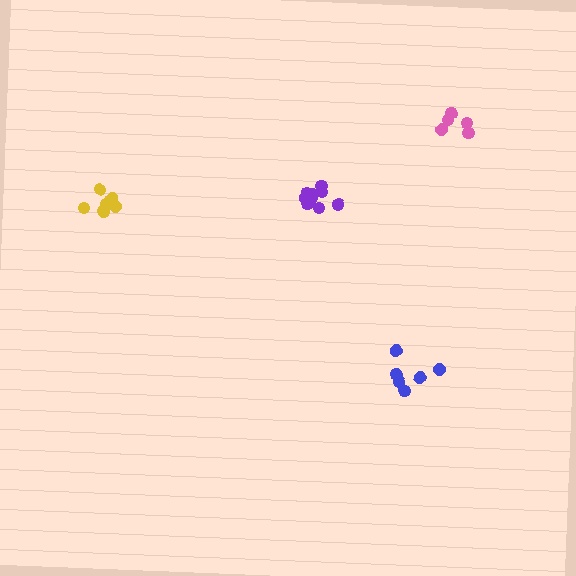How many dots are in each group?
Group 1: 6 dots, Group 2: 5 dots, Group 3: 7 dots, Group 4: 10 dots (28 total).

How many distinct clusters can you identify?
There are 4 distinct clusters.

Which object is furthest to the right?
The pink cluster is rightmost.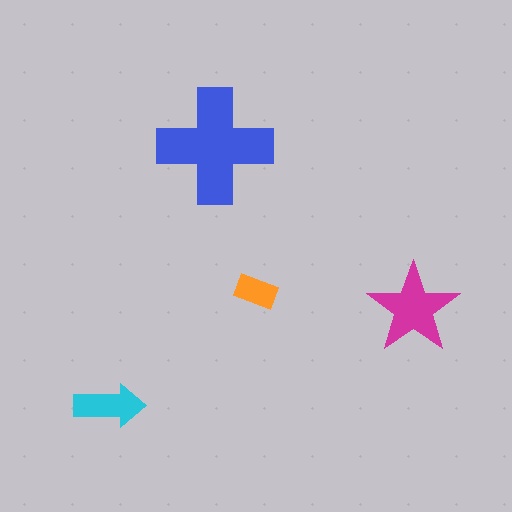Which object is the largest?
The blue cross.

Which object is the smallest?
The orange rectangle.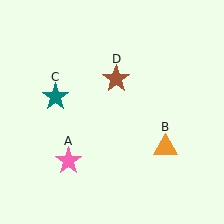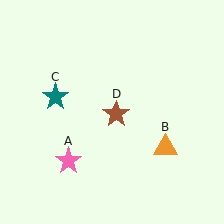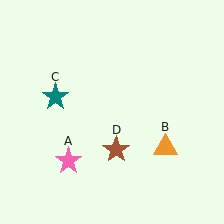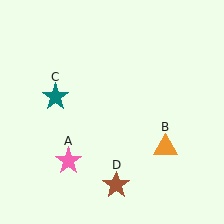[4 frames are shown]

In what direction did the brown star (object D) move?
The brown star (object D) moved down.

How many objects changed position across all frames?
1 object changed position: brown star (object D).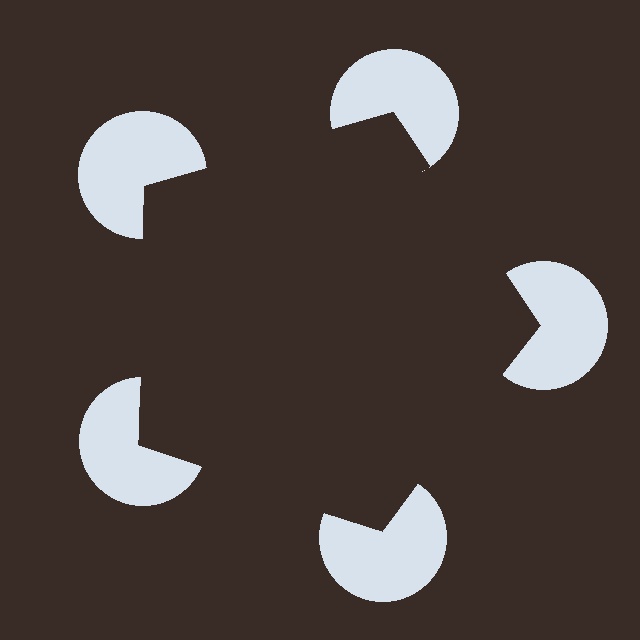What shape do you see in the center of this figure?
An illusory pentagon — its edges are inferred from the aligned wedge cuts in the pac-man discs, not physically drawn.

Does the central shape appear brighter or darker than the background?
It typically appears slightly darker than the background, even though no actual brightness change is drawn.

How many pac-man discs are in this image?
There are 5 — one at each vertex of the illusory pentagon.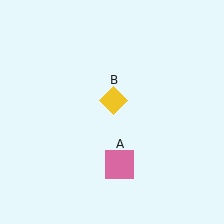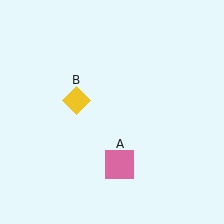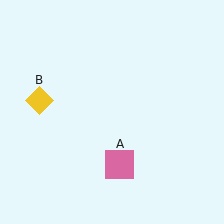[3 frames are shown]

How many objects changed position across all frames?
1 object changed position: yellow diamond (object B).